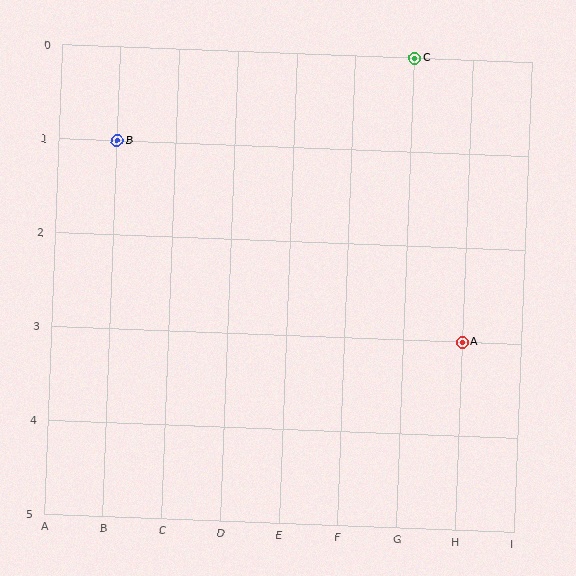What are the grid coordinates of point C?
Point C is at grid coordinates (G, 0).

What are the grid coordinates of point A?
Point A is at grid coordinates (H, 3).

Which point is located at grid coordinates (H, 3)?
Point A is at (H, 3).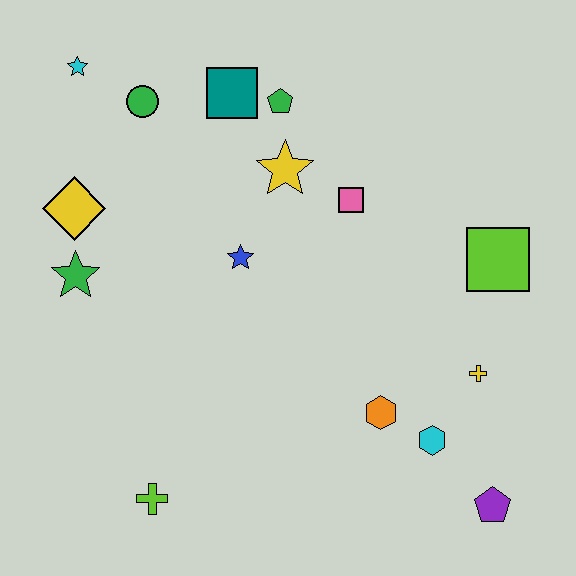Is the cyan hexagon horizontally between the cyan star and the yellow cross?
Yes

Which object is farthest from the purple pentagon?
The cyan star is farthest from the purple pentagon.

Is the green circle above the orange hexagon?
Yes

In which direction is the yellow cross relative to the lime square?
The yellow cross is below the lime square.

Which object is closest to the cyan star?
The green circle is closest to the cyan star.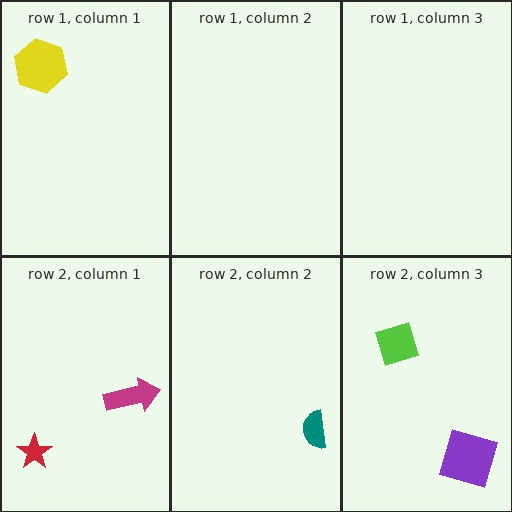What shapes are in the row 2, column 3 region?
The lime diamond, the purple square.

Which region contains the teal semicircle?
The row 2, column 2 region.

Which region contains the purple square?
The row 2, column 3 region.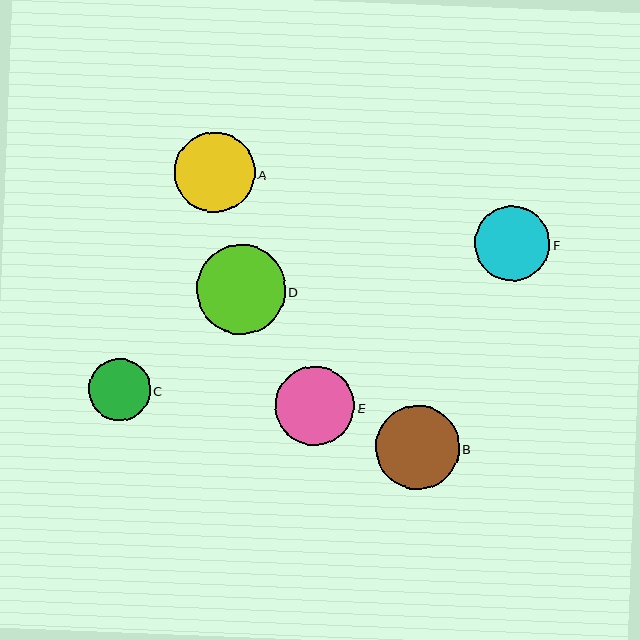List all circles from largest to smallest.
From largest to smallest: D, B, A, E, F, C.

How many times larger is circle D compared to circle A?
Circle D is approximately 1.1 times the size of circle A.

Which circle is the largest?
Circle D is the largest with a size of approximately 89 pixels.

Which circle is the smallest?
Circle C is the smallest with a size of approximately 62 pixels.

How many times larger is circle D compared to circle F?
Circle D is approximately 1.2 times the size of circle F.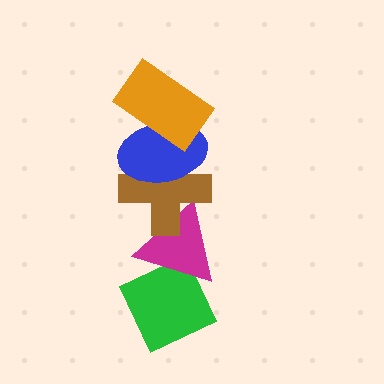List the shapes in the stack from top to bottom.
From top to bottom: the orange rectangle, the blue ellipse, the brown cross, the magenta triangle, the green diamond.